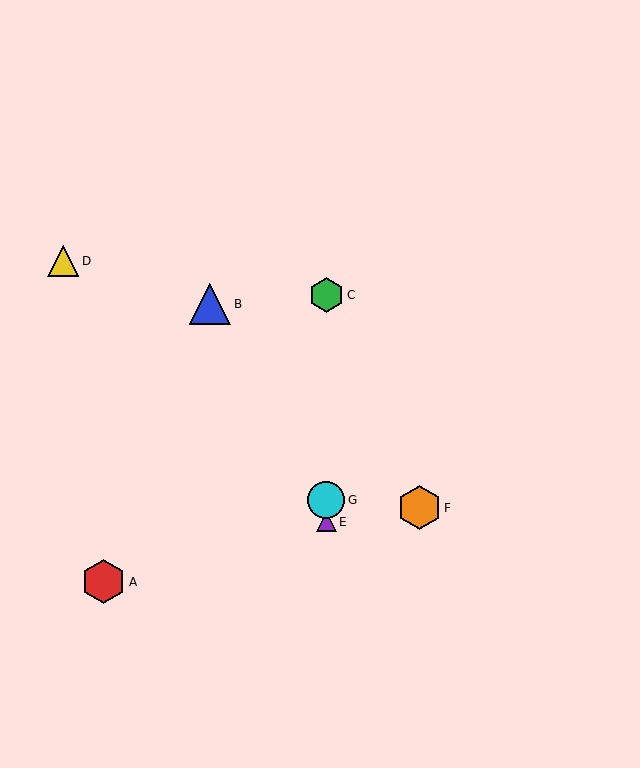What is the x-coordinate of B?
Object B is at x≈210.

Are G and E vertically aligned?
Yes, both are at x≈326.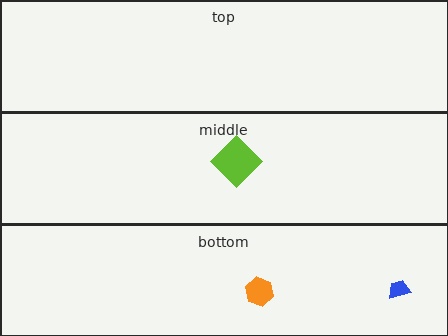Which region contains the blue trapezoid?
The bottom region.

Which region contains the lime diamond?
The middle region.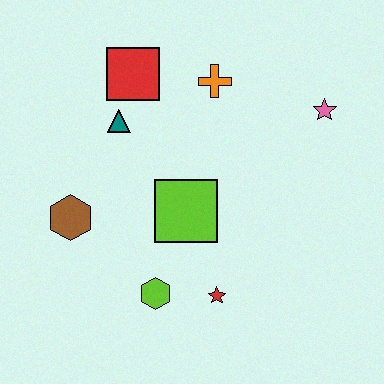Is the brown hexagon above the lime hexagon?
Yes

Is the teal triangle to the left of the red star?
Yes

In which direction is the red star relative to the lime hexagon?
The red star is to the right of the lime hexagon.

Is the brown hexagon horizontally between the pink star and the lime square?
No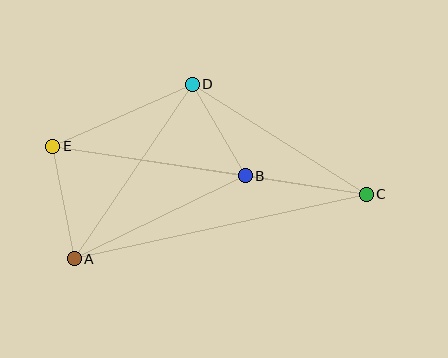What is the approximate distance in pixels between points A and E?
The distance between A and E is approximately 115 pixels.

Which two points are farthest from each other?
Points C and E are farthest from each other.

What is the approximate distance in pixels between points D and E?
The distance between D and E is approximately 153 pixels.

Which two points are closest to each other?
Points B and D are closest to each other.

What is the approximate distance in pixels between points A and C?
The distance between A and C is approximately 299 pixels.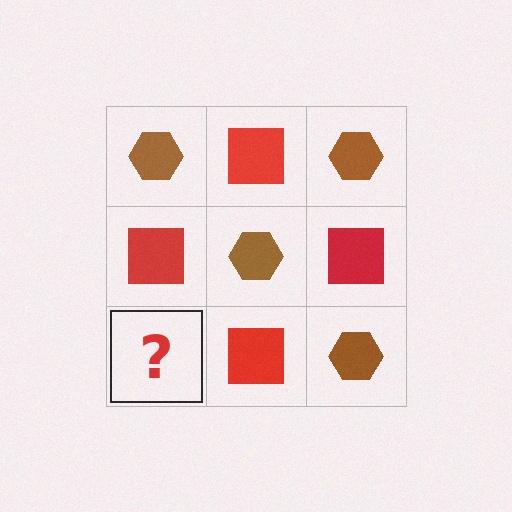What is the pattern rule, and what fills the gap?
The rule is that it alternates brown hexagon and red square in a checkerboard pattern. The gap should be filled with a brown hexagon.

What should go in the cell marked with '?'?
The missing cell should contain a brown hexagon.